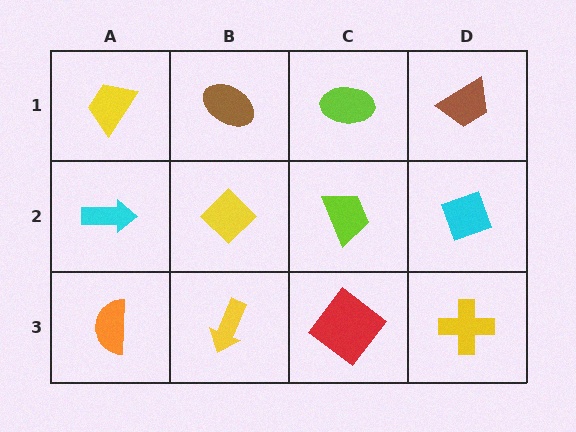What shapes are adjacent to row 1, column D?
A cyan diamond (row 2, column D), a lime ellipse (row 1, column C).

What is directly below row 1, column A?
A cyan arrow.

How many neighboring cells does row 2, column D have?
3.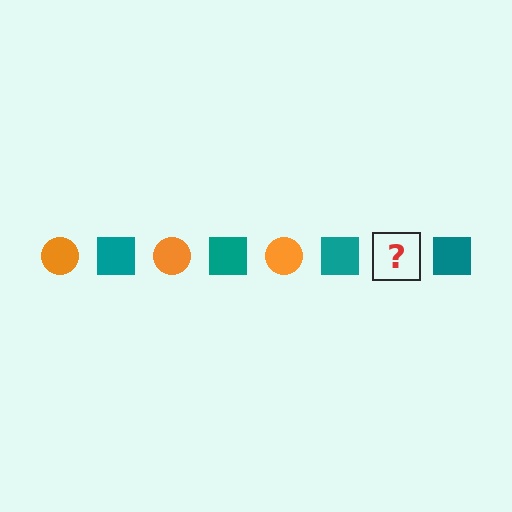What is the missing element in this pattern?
The missing element is an orange circle.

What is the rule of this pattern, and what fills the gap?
The rule is that the pattern alternates between orange circle and teal square. The gap should be filled with an orange circle.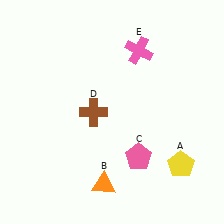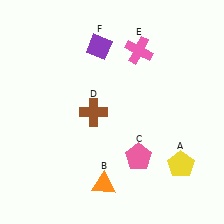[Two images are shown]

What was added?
A purple diamond (F) was added in Image 2.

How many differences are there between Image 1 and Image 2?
There is 1 difference between the two images.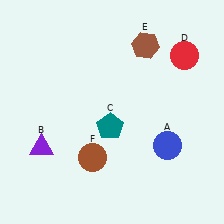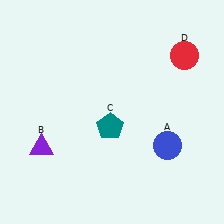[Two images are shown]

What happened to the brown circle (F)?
The brown circle (F) was removed in Image 2. It was in the bottom-left area of Image 1.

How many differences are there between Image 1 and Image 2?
There are 2 differences between the two images.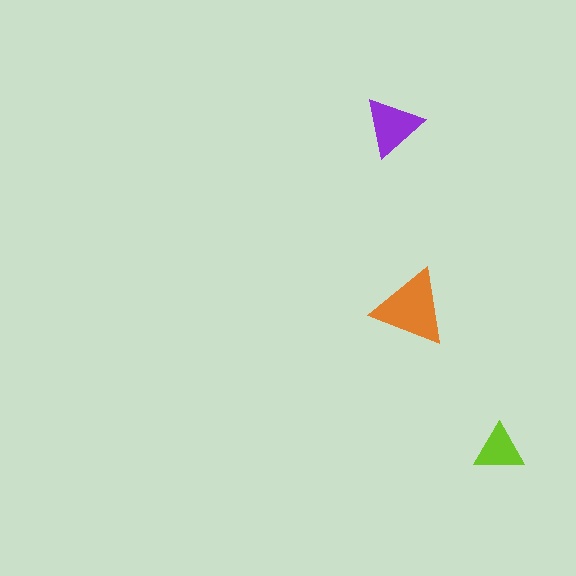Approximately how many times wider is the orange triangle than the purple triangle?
About 1.5 times wider.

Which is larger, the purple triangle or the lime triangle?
The purple one.